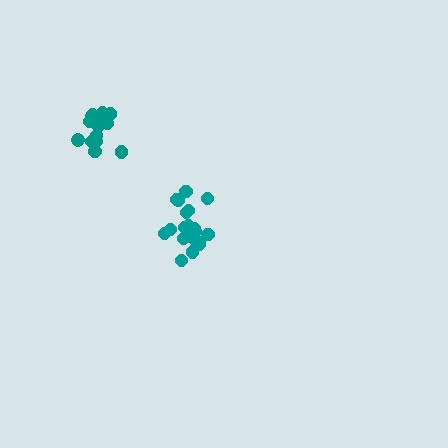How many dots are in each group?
Group 1: 19 dots, Group 2: 16 dots (35 total).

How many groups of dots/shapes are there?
There are 2 groups.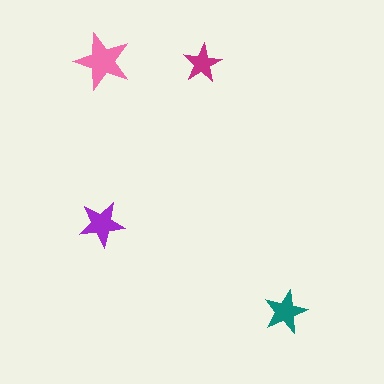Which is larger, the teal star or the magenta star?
The teal one.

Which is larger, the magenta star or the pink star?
The pink one.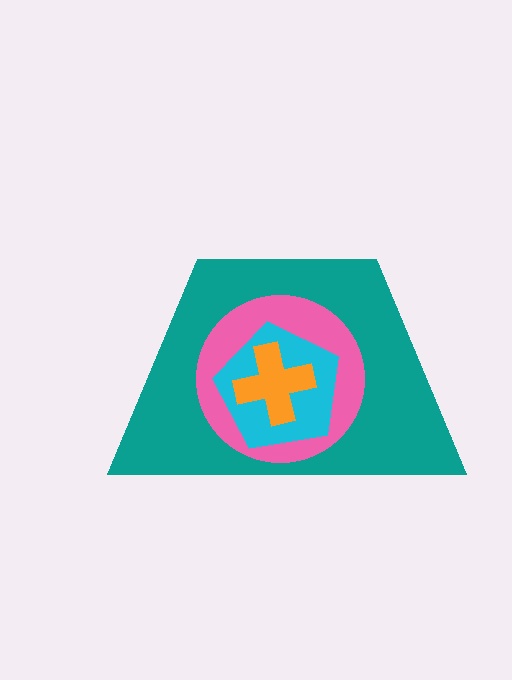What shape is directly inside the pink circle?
The cyan pentagon.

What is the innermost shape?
The orange cross.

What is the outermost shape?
The teal trapezoid.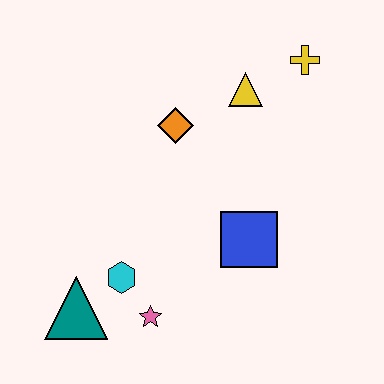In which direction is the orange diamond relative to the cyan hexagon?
The orange diamond is above the cyan hexagon.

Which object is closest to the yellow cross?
The yellow triangle is closest to the yellow cross.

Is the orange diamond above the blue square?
Yes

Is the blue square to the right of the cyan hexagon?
Yes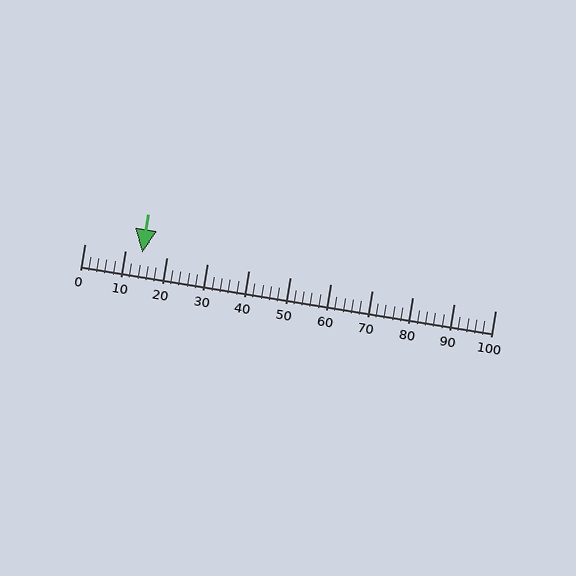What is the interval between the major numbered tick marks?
The major tick marks are spaced 10 units apart.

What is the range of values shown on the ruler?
The ruler shows values from 0 to 100.